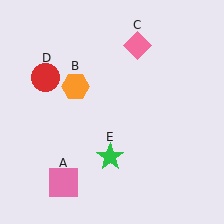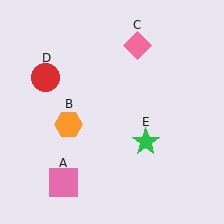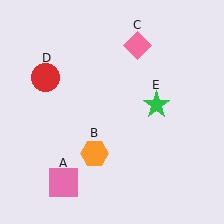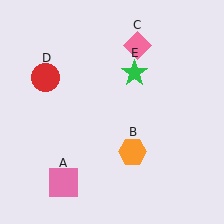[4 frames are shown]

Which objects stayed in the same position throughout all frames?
Pink square (object A) and pink diamond (object C) and red circle (object D) remained stationary.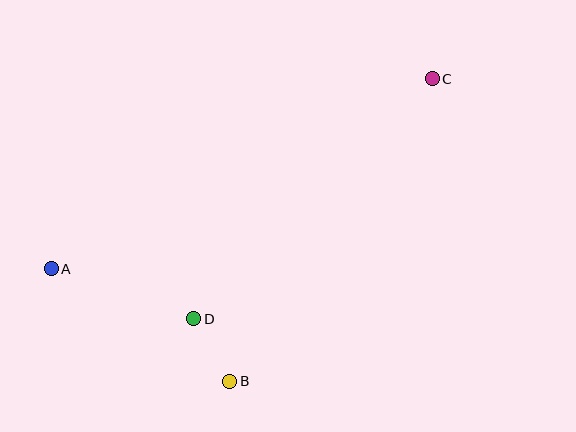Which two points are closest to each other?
Points B and D are closest to each other.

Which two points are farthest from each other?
Points A and C are farthest from each other.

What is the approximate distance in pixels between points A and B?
The distance between A and B is approximately 211 pixels.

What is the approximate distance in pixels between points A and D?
The distance between A and D is approximately 151 pixels.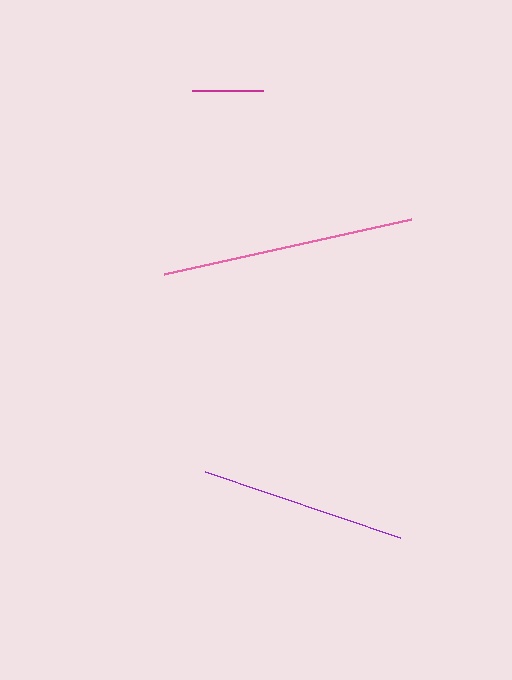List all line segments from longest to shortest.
From longest to shortest: pink, purple, magenta.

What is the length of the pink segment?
The pink segment is approximately 253 pixels long.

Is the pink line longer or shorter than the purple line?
The pink line is longer than the purple line.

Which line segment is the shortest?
The magenta line is the shortest at approximately 71 pixels.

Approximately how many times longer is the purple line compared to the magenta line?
The purple line is approximately 2.9 times the length of the magenta line.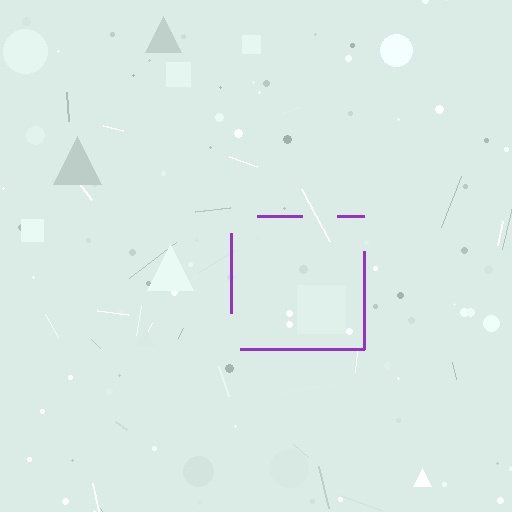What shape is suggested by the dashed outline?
The dashed outline suggests a square.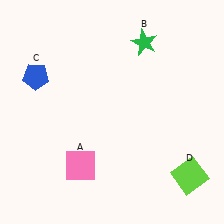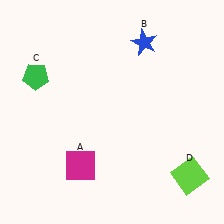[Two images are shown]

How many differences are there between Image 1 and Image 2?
There are 3 differences between the two images.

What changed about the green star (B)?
In Image 1, B is green. In Image 2, it changed to blue.